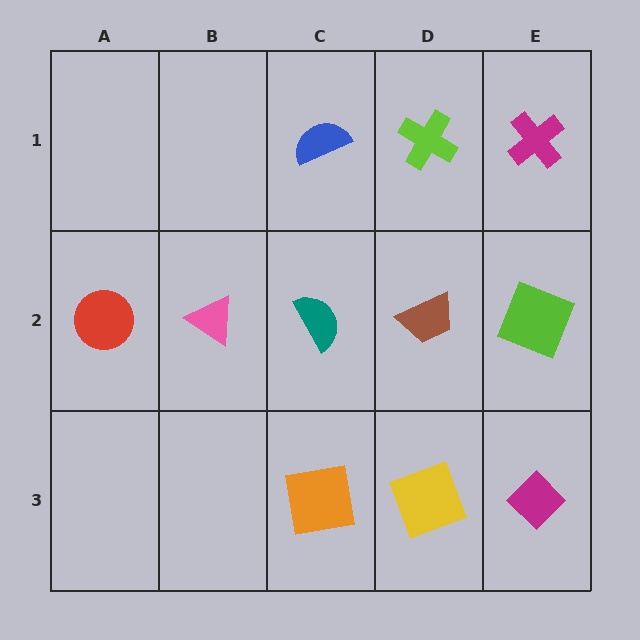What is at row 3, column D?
A yellow square.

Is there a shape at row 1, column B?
No, that cell is empty.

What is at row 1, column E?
A magenta cross.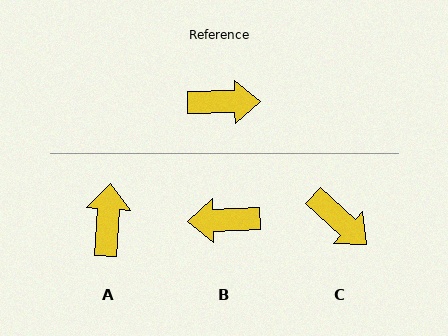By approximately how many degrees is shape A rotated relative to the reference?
Approximately 86 degrees counter-clockwise.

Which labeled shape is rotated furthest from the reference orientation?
B, about 178 degrees away.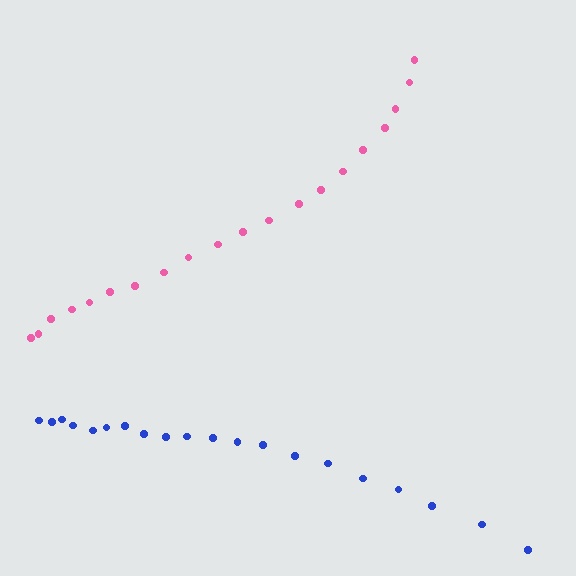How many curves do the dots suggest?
There are 2 distinct paths.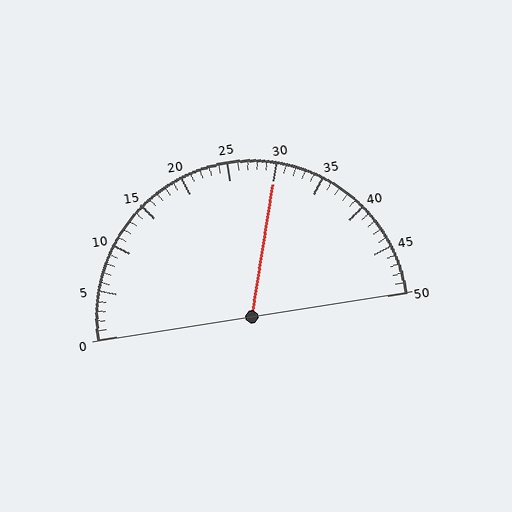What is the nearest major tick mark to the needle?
The nearest major tick mark is 30.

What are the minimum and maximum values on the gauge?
The gauge ranges from 0 to 50.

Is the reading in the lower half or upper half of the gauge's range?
The reading is in the upper half of the range (0 to 50).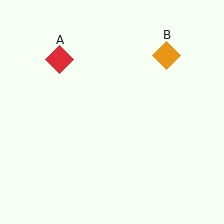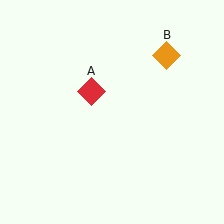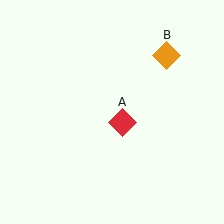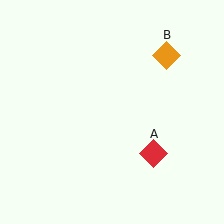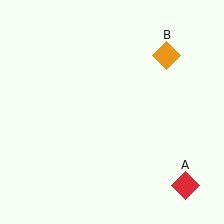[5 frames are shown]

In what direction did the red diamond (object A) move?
The red diamond (object A) moved down and to the right.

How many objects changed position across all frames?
1 object changed position: red diamond (object A).